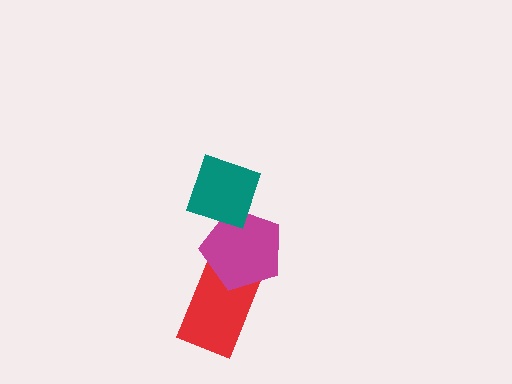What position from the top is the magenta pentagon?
The magenta pentagon is 2nd from the top.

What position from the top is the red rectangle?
The red rectangle is 3rd from the top.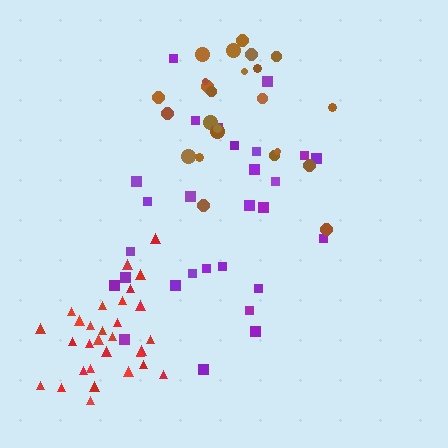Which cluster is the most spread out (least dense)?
Purple.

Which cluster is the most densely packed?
Red.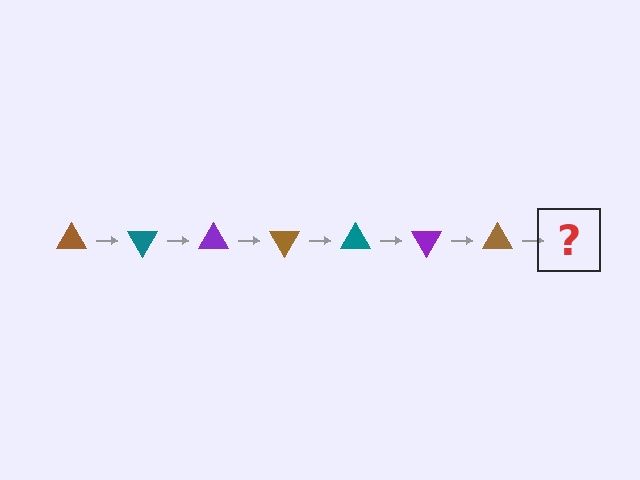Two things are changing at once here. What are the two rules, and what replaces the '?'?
The two rules are that it rotates 60 degrees each step and the color cycles through brown, teal, and purple. The '?' should be a teal triangle, rotated 420 degrees from the start.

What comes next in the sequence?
The next element should be a teal triangle, rotated 420 degrees from the start.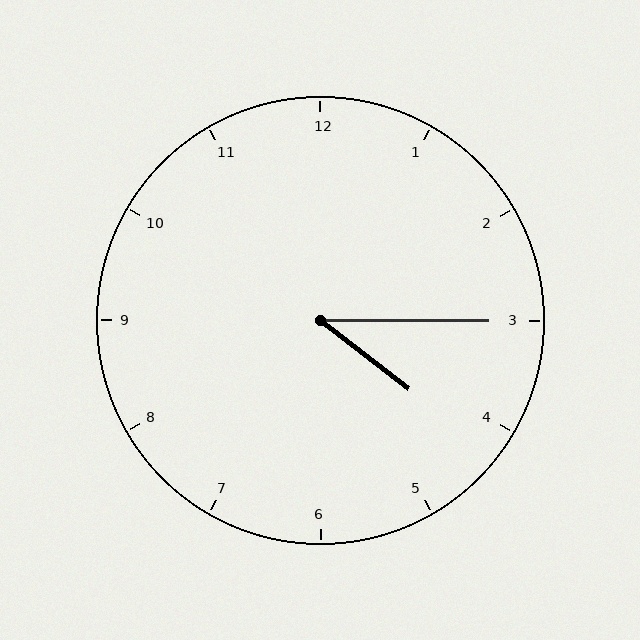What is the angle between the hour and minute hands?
Approximately 38 degrees.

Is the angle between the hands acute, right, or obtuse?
It is acute.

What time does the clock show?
4:15.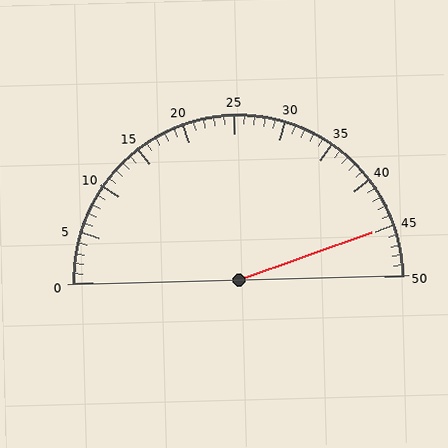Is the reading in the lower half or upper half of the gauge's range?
The reading is in the upper half of the range (0 to 50).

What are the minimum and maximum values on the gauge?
The gauge ranges from 0 to 50.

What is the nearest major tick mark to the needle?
The nearest major tick mark is 45.